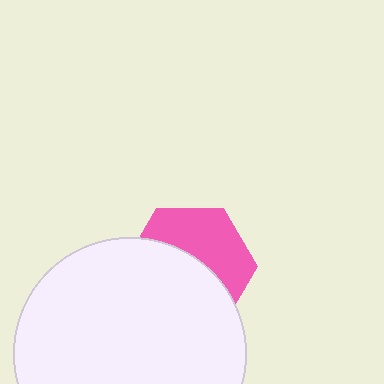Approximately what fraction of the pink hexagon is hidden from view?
Roughly 56% of the pink hexagon is hidden behind the white circle.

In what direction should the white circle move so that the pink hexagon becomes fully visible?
The white circle should move down. That is the shortest direction to clear the overlap and leave the pink hexagon fully visible.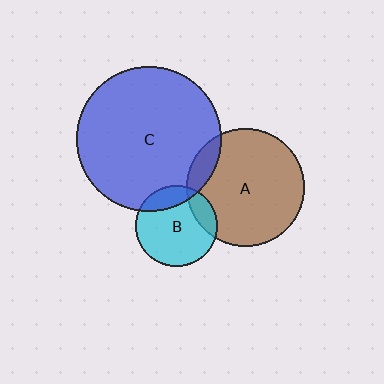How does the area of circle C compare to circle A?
Approximately 1.5 times.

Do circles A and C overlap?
Yes.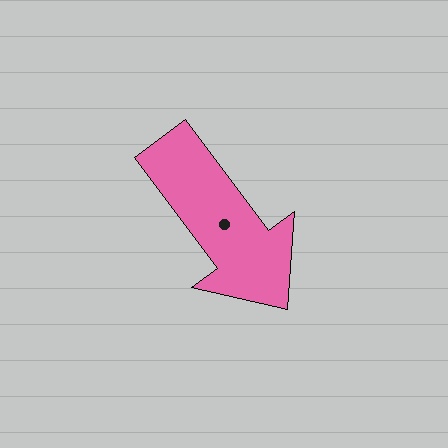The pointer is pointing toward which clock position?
Roughly 5 o'clock.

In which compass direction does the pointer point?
Southeast.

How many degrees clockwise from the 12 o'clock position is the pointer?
Approximately 143 degrees.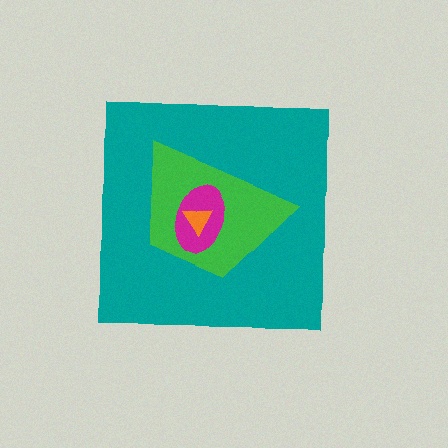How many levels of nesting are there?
4.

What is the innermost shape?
The orange triangle.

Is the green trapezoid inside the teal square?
Yes.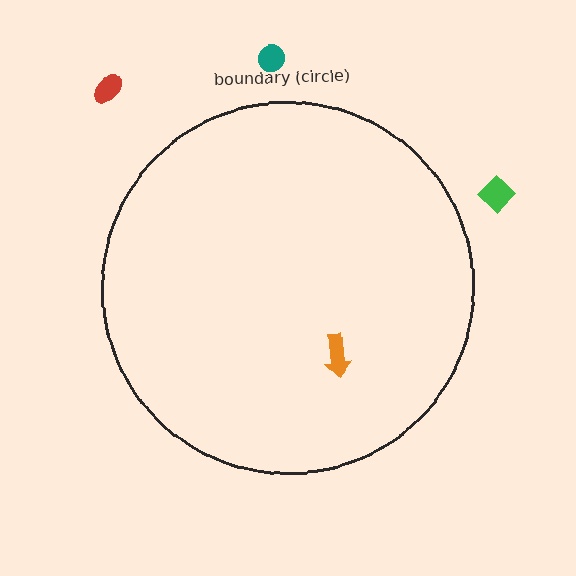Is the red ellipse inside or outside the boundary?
Outside.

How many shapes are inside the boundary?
1 inside, 3 outside.